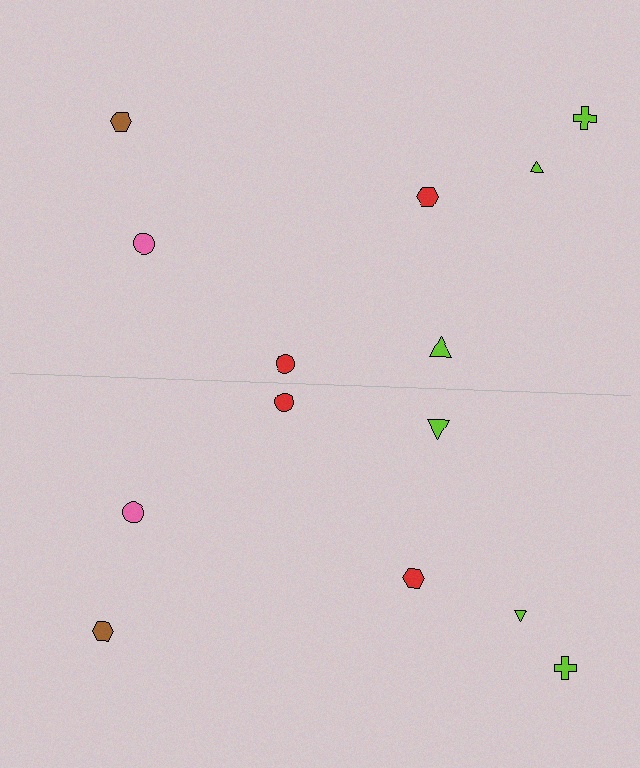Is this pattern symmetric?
Yes, this pattern has bilateral (reflection) symmetry.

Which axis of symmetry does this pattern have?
The pattern has a horizontal axis of symmetry running through the center of the image.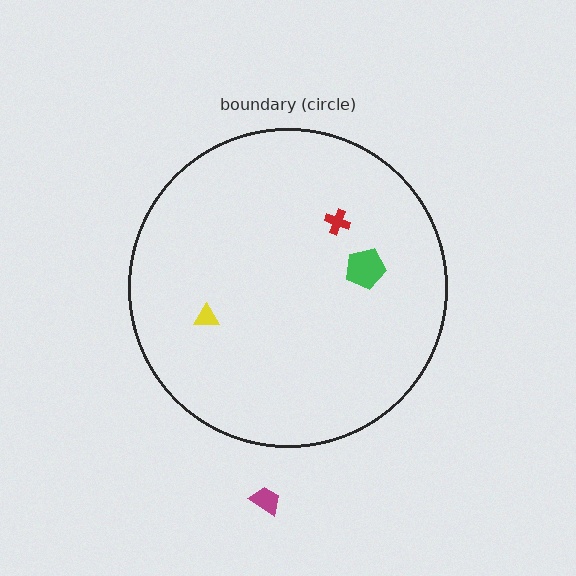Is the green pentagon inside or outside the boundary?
Inside.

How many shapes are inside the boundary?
3 inside, 1 outside.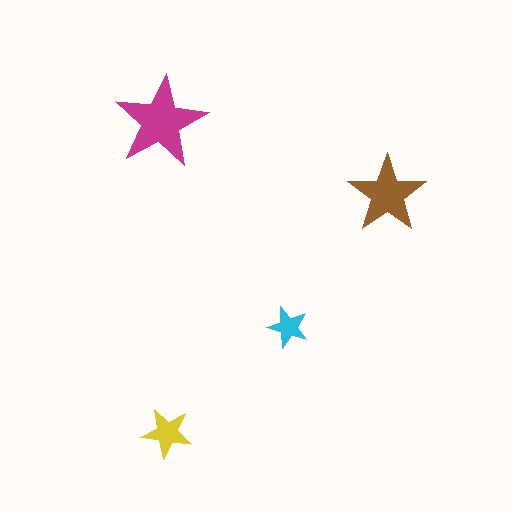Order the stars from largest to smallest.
the magenta one, the brown one, the yellow one, the cyan one.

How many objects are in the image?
There are 4 objects in the image.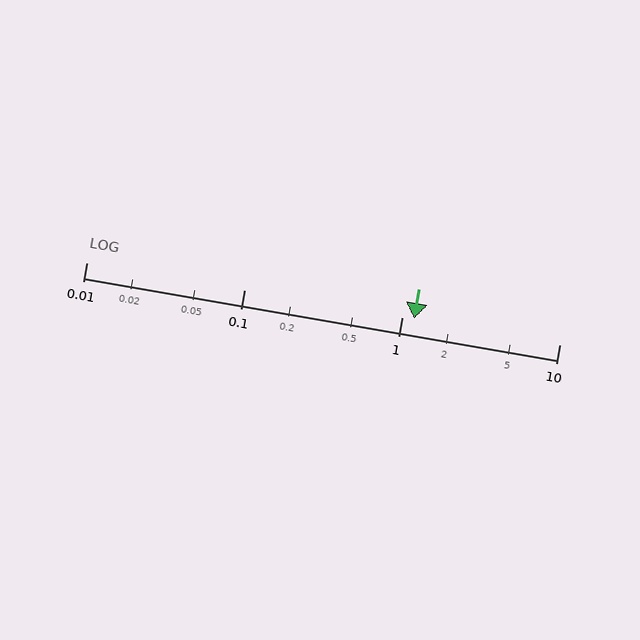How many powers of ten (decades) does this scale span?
The scale spans 3 decades, from 0.01 to 10.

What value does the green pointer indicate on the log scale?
The pointer indicates approximately 1.2.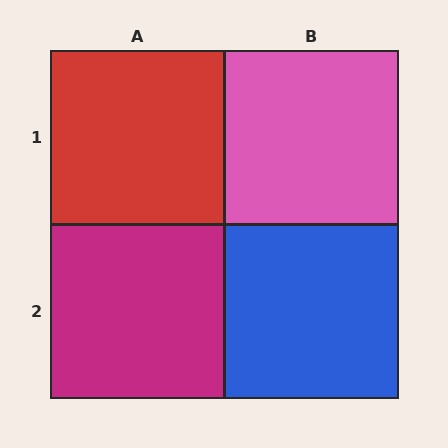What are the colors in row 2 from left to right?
Magenta, blue.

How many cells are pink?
1 cell is pink.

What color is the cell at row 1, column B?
Pink.